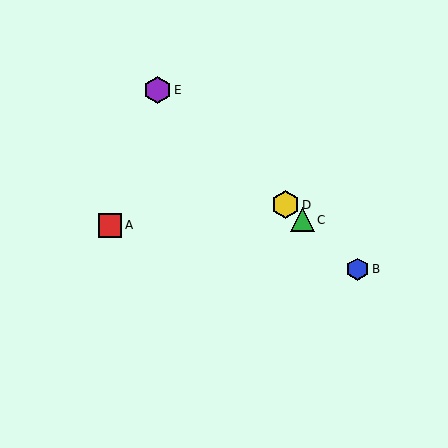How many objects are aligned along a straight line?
4 objects (B, C, D, E) are aligned along a straight line.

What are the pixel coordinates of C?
Object C is at (302, 220).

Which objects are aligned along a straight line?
Objects B, C, D, E are aligned along a straight line.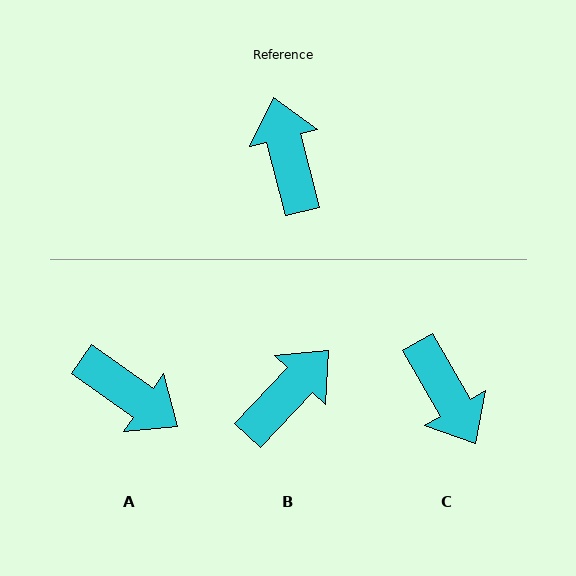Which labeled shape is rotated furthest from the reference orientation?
C, about 165 degrees away.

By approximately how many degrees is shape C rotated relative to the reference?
Approximately 165 degrees clockwise.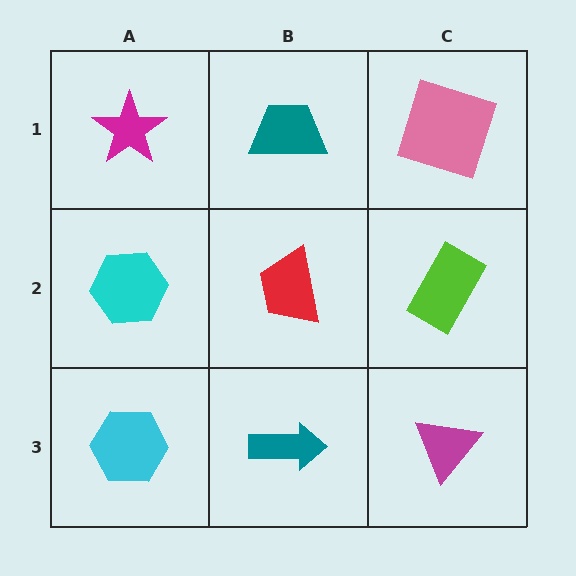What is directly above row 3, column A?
A cyan hexagon.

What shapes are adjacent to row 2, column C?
A pink square (row 1, column C), a magenta triangle (row 3, column C), a red trapezoid (row 2, column B).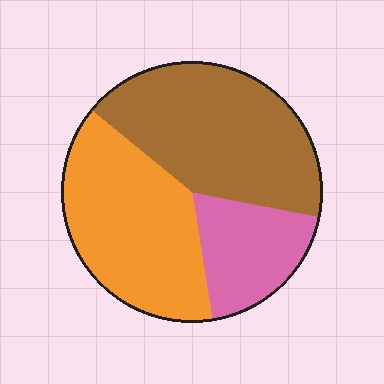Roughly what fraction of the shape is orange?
Orange covers about 40% of the shape.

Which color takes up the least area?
Pink, at roughly 20%.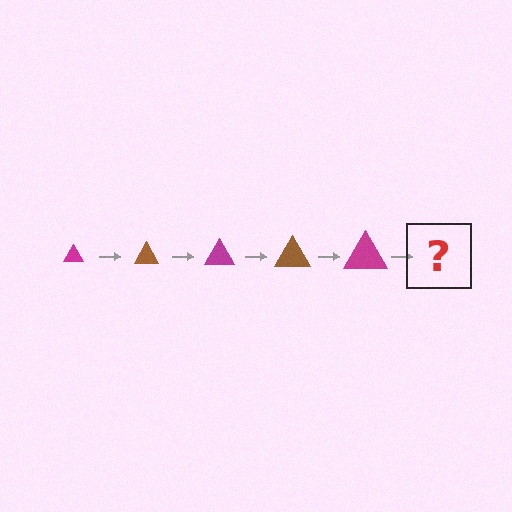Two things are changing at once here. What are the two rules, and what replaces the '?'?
The two rules are that the triangle grows larger each step and the color cycles through magenta and brown. The '?' should be a brown triangle, larger than the previous one.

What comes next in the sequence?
The next element should be a brown triangle, larger than the previous one.